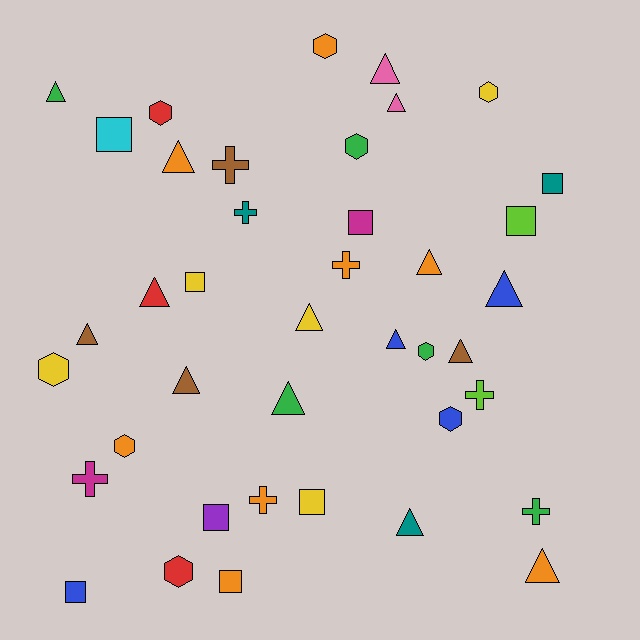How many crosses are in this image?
There are 7 crosses.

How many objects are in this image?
There are 40 objects.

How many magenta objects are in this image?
There are 2 magenta objects.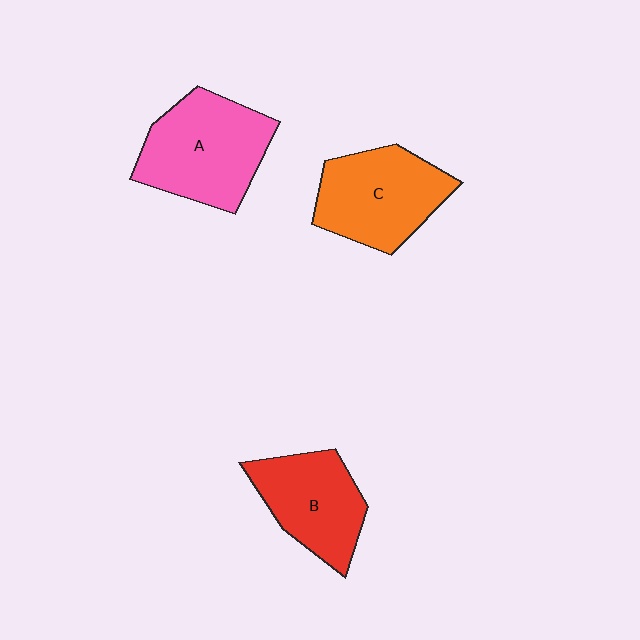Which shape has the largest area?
Shape A (pink).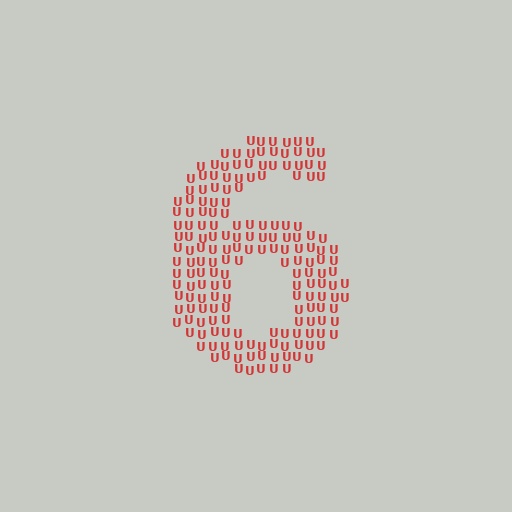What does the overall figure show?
The overall figure shows the digit 6.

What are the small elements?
The small elements are letter U's.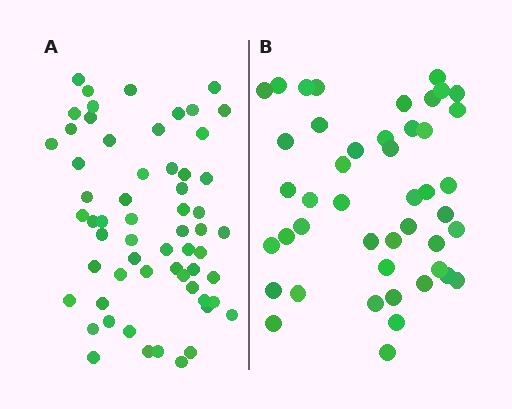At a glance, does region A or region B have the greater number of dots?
Region A (the left region) has more dots.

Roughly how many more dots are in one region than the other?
Region A has approximately 15 more dots than region B.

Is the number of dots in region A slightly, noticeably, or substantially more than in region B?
Region A has noticeably more, but not dramatically so. The ratio is roughly 1.3 to 1.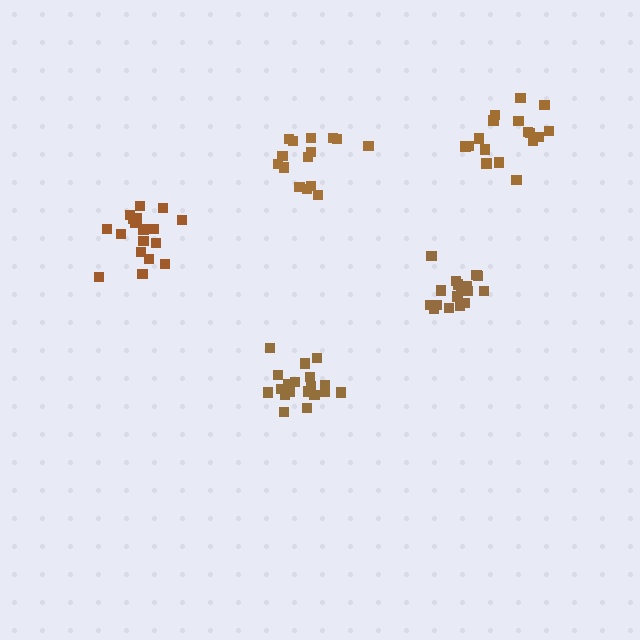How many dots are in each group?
Group 1: 18 dots, Group 2: 15 dots, Group 3: 17 dots, Group 4: 17 dots, Group 5: 19 dots (86 total).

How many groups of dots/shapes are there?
There are 5 groups.